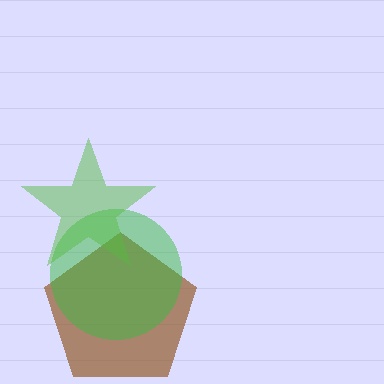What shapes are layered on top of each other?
The layered shapes are: a brown pentagon, a green circle, a lime star.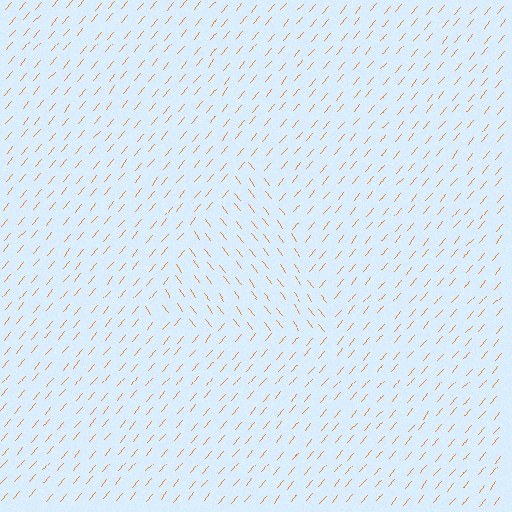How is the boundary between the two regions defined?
The boundary is defined purely by a change in line orientation (approximately 77 degrees difference). All lines are the same color and thickness.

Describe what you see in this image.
The image is filled with small orange line segments. A triangle region in the image has lines oriented differently from the surrounding lines, creating a visible texture boundary.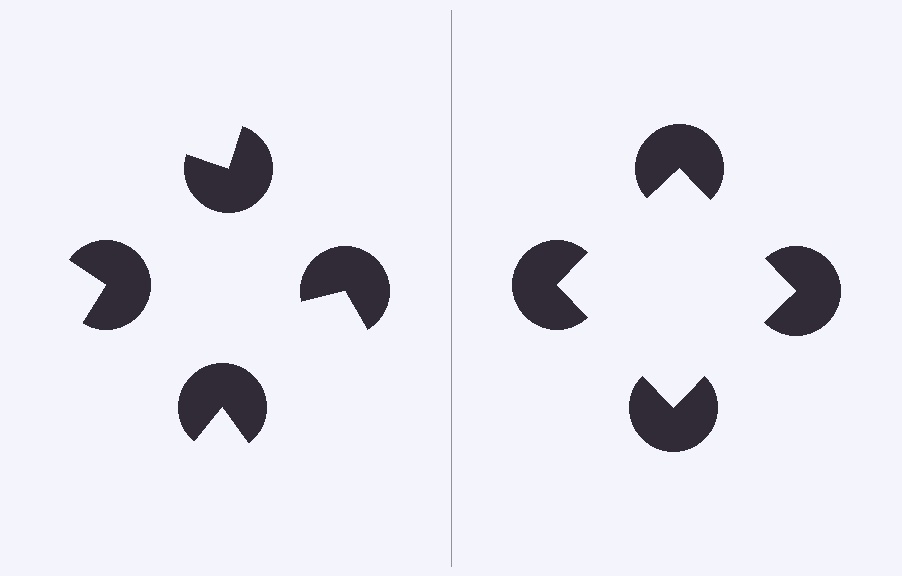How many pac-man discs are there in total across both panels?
8 — 4 on each side.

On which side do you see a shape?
An illusory square appears on the right side. On the left side the wedge cuts are rotated, so no coherent shape forms.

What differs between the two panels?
The pac-man discs are positioned identically on both sides; only the wedge orientations differ. On the right they align to a square; on the left they are misaligned.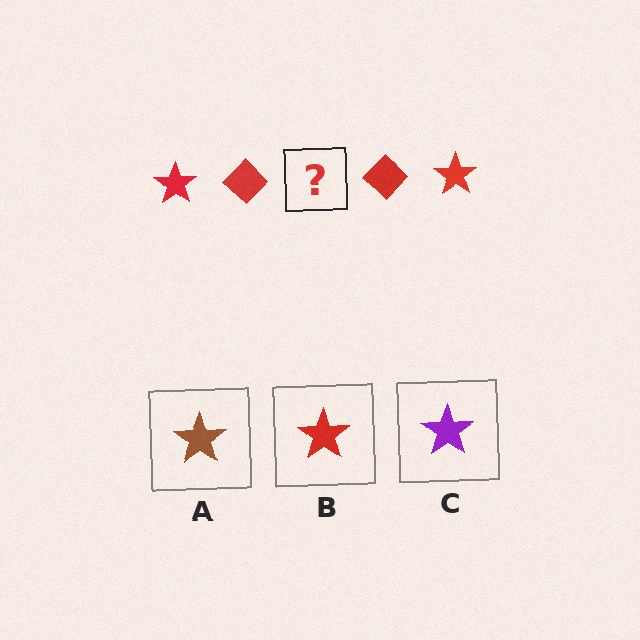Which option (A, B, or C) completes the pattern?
B.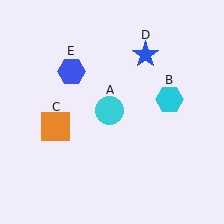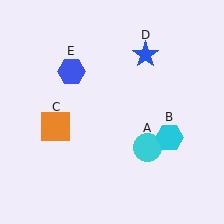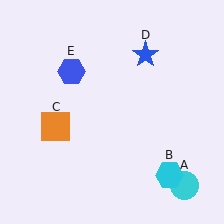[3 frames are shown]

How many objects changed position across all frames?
2 objects changed position: cyan circle (object A), cyan hexagon (object B).